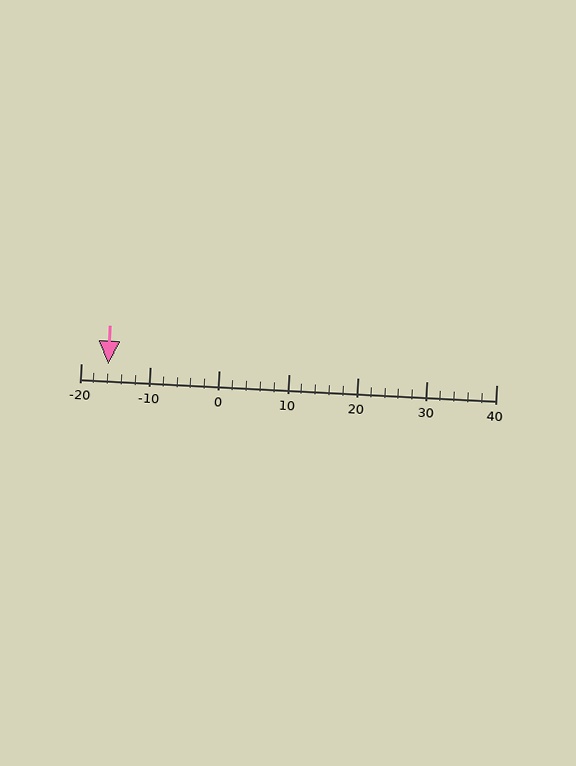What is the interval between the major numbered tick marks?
The major tick marks are spaced 10 units apart.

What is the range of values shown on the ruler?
The ruler shows values from -20 to 40.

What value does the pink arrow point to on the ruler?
The pink arrow points to approximately -16.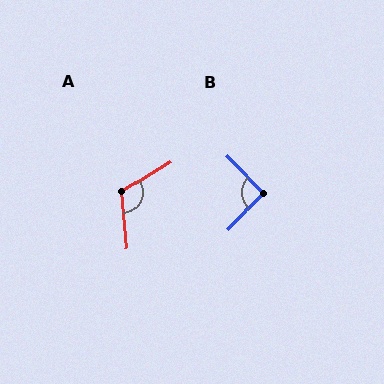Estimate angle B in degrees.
Approximately 92 degrees.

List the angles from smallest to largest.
B (92°), A (117°).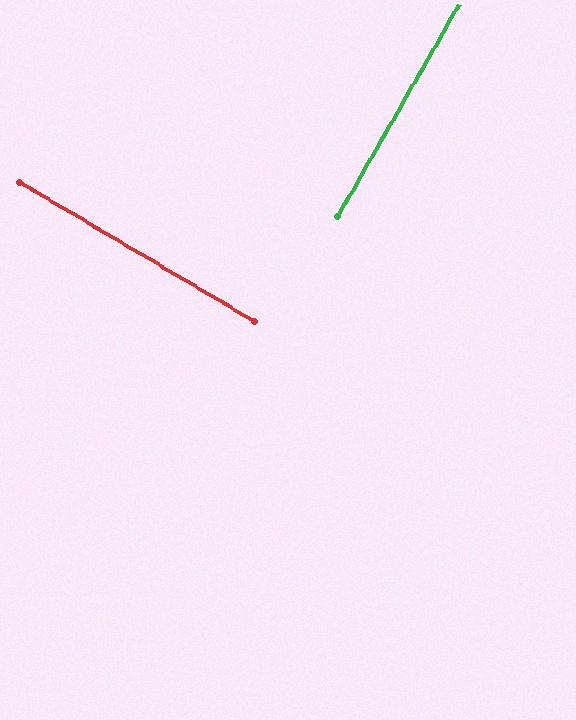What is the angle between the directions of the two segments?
Approximately 89 degrees.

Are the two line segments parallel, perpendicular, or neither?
Perpendicular — they meet at approximately 89°.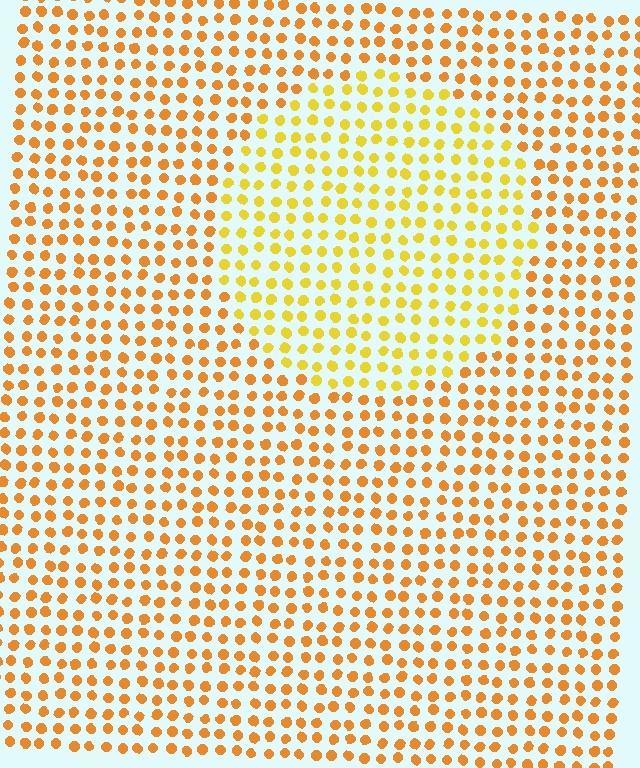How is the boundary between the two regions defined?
The boundary is defined purely by a slight shift in hue (about 24 degrees). Spacing, size, and orientation are identical on both sides.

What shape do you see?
I see a circle.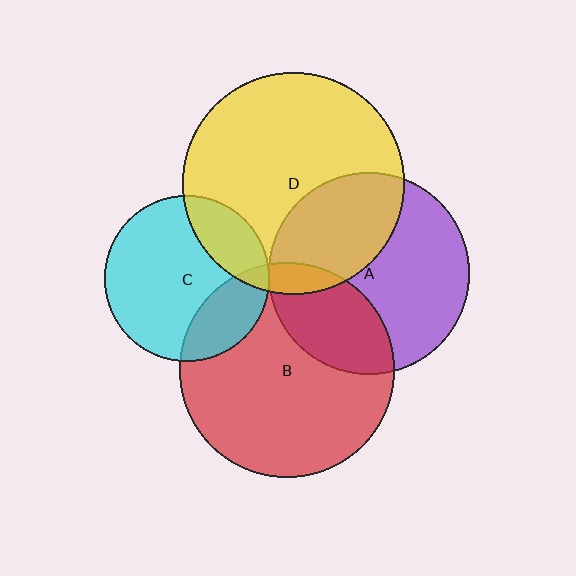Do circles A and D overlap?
Yes.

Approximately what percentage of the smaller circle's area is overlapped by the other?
Approximately 35%.